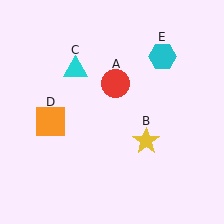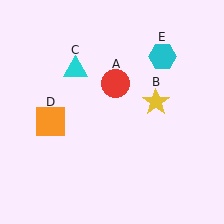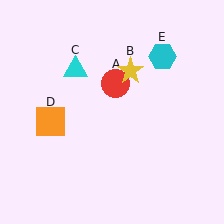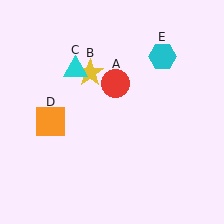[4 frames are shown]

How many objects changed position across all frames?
1 object changed position: yellow star (object B).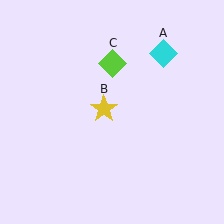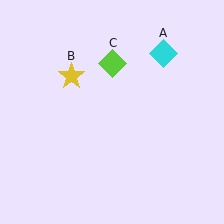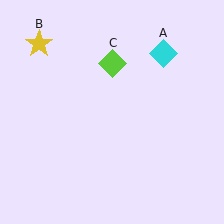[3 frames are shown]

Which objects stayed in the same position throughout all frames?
Cyan diamond (object A) and lime diamond (object C) remained stationary.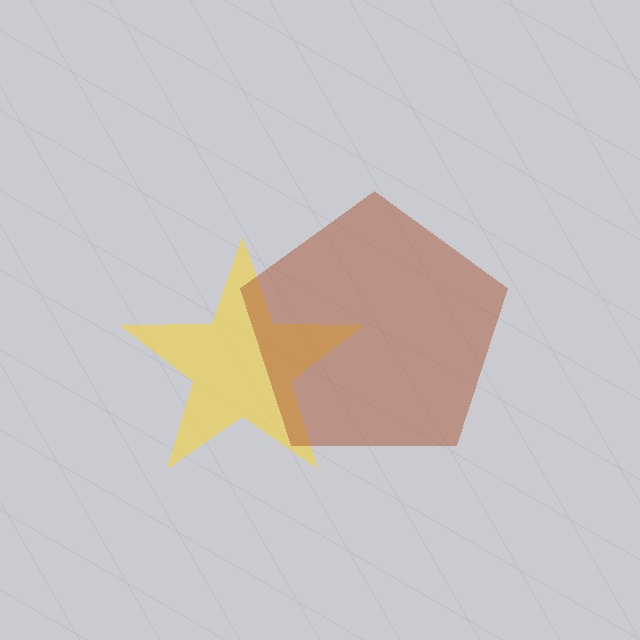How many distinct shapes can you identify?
There are 2 distinct shapes: a yellow star, a brown pentagon.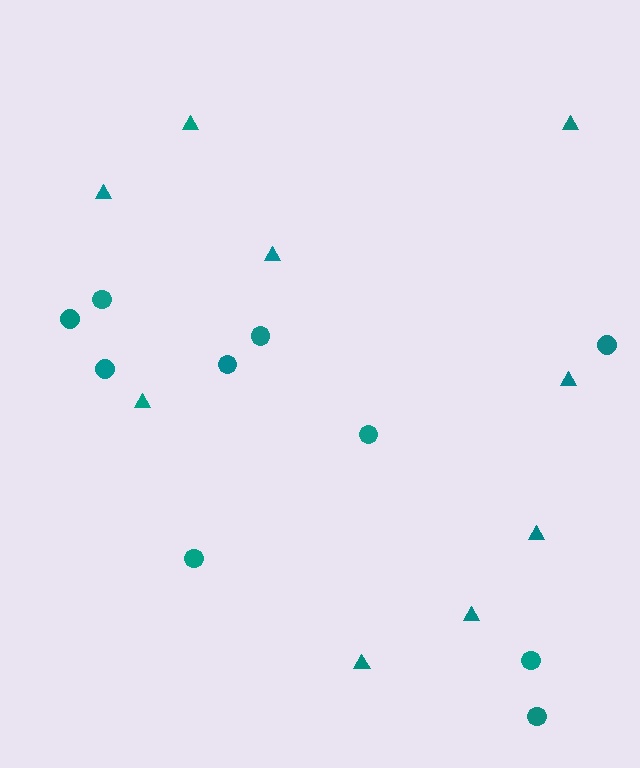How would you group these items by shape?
There are 2 groups: one group of circles (10) and one group of triangles (9).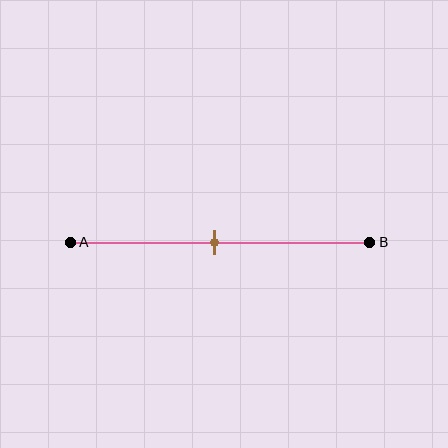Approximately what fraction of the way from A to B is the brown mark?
The brown mark is approximately 50% of the way from A to B.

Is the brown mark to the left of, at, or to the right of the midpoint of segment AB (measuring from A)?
The brown mark is approximately at the midpoint of segment AB.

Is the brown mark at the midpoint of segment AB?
Yes, the mark is approximately at the midpoint.